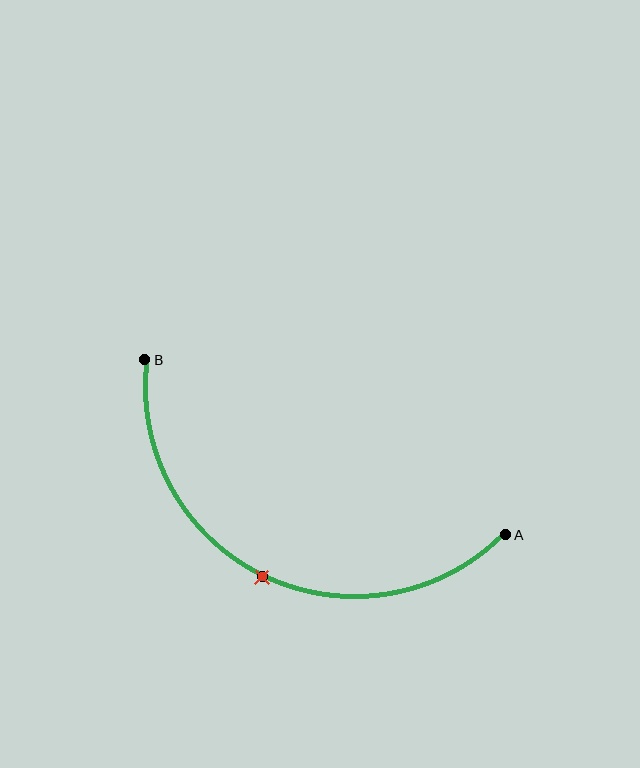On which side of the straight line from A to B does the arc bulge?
The arc bulges below the straight line connecting A and B.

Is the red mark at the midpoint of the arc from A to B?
Yes. The red mark lies on the arc at equal arc-length from both A and B — it is the arc midpoint.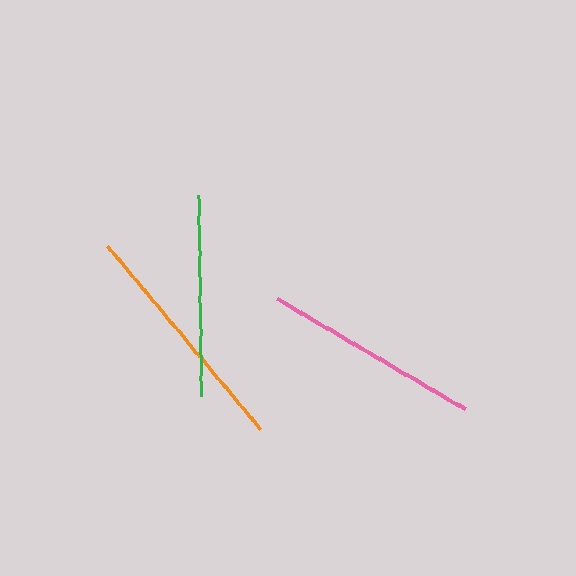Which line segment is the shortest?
The green line is the shortest at approximately 201 pixels.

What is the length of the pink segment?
The pink segment is approximately 216 pixels long.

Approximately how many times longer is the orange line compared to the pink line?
The orange line is approximately 1.1 times the length of the pink line.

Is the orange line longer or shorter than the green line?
The orange line is longer than the green line.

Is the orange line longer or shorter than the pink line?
The orange line is longer than the pink line.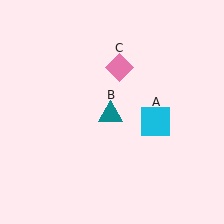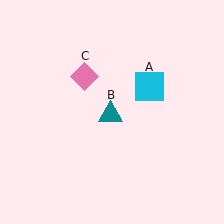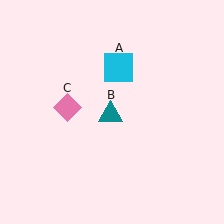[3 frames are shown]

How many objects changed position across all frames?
2 objects changed position: cyan square (object A), pink diamond (object C).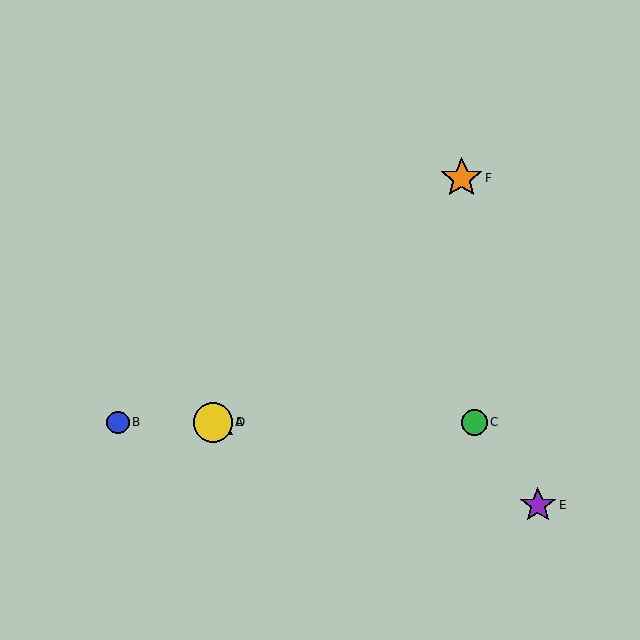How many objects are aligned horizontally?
4 objects (A, B, C, D) are aligned horizontally.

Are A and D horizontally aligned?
Yes, both are at y≈422.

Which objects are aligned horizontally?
Objects A, B, C, D are aligned horizontally.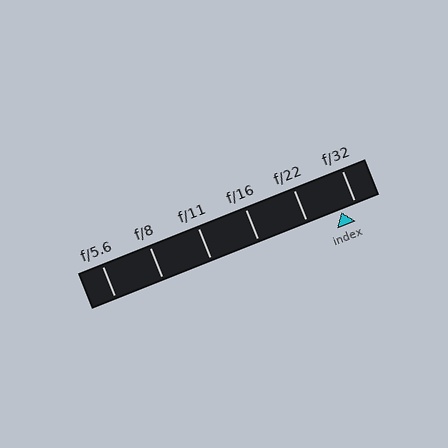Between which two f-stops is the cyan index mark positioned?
The index mark is between f/22 and f/32.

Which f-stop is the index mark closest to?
The index mark is closest to f/32.